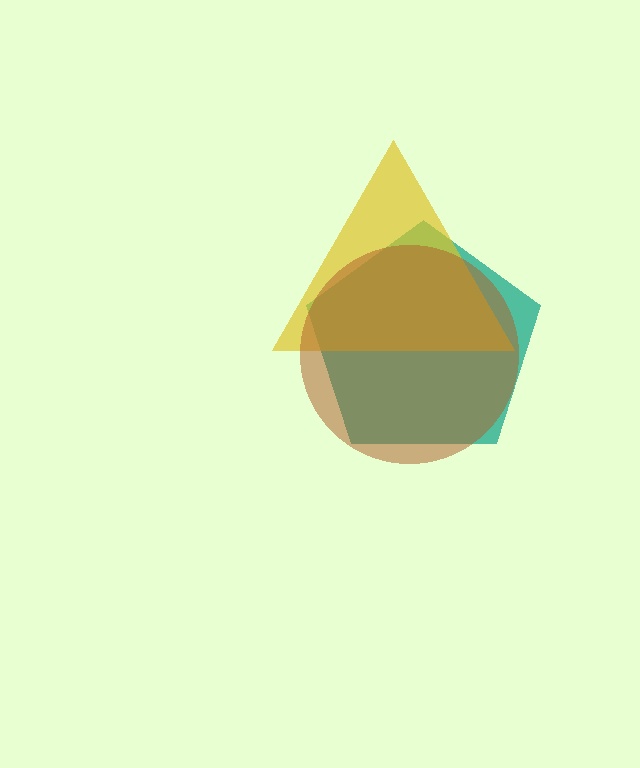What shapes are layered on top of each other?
The layered shapes are: a teal pentagon, a yellow triangle, a brown circle.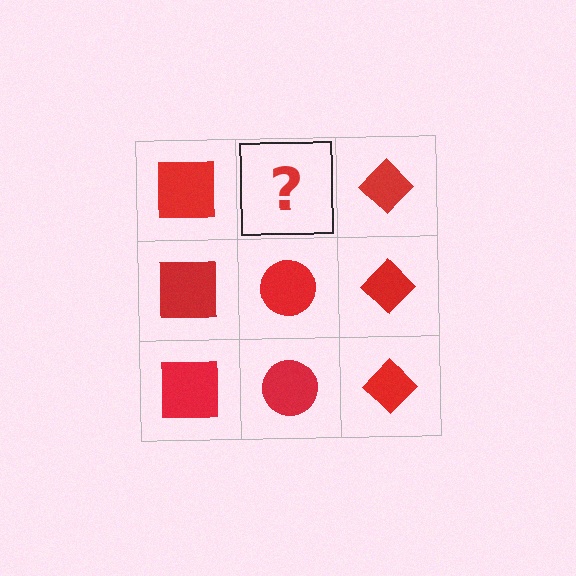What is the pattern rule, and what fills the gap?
The rule is that each column has a consistent shape. The gap should be filled with a red circle.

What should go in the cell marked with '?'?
The missing cell should contain a red circle.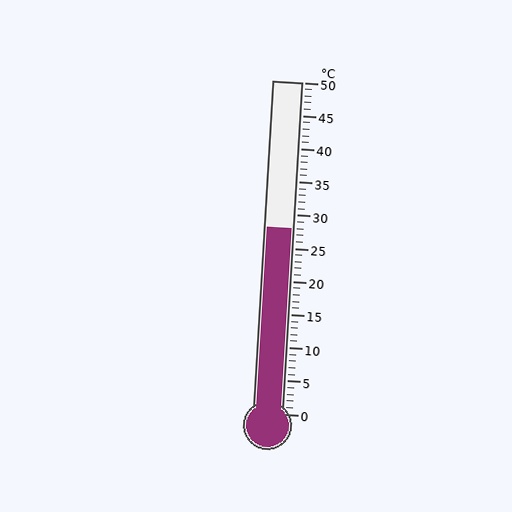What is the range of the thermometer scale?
The thermometer scale ranges from 0°C to 50°C.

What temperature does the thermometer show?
The thermometer shows approximately 28°C.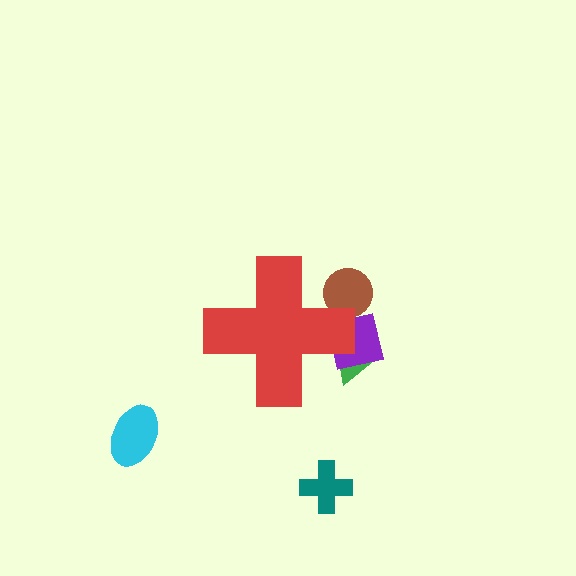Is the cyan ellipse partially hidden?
No, the cyan ellipse is fully visible.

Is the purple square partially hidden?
Yes, the purple square is partially hidden behind the red cross.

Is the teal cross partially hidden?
No, the teal cross is fully visible.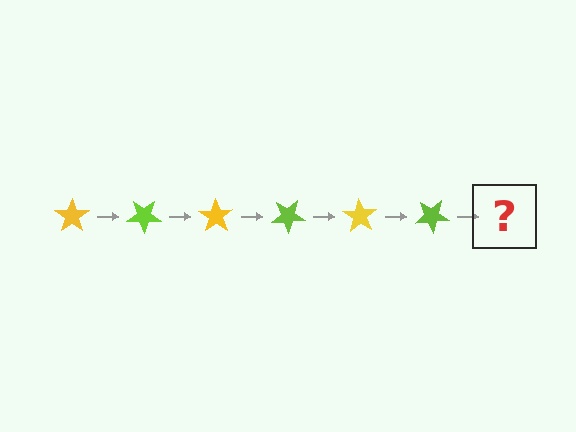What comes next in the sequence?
The next element should be a yellow star, rotated 210 degrees from the start.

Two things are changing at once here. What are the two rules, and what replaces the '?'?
The two rules are that it rotates 35 degrees each step and the color cycles through yellow and lime. The '?' should be a yellow star, rotated 210 degrees from the start.